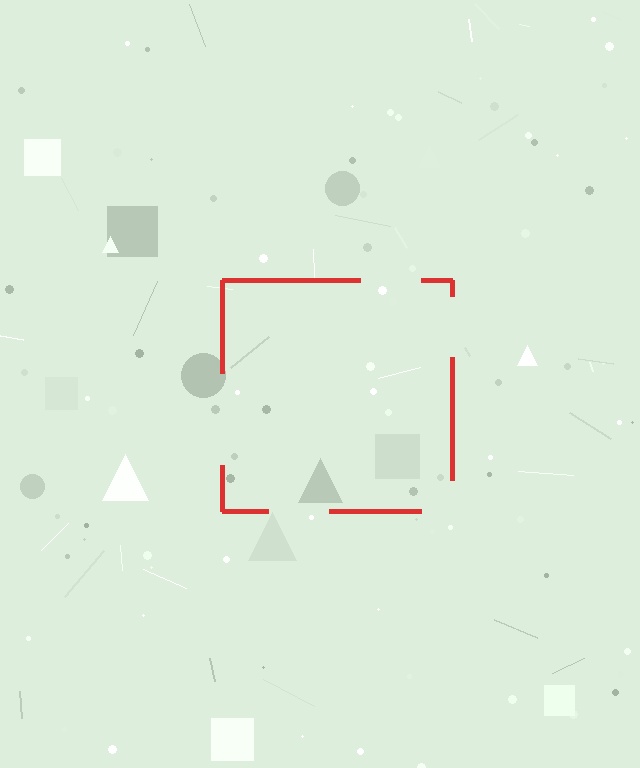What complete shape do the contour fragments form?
The contour fragments form a square.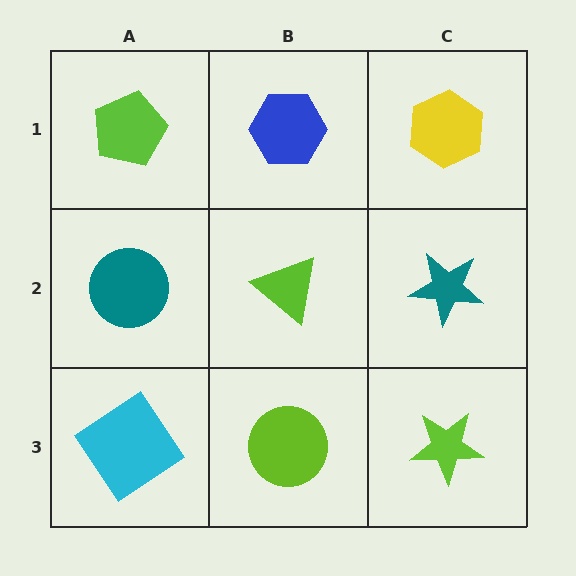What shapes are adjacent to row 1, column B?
A lime triangle (row 2, column B), a lime pentagon (row 1, column A), a yellow hexagon (row 1, column C).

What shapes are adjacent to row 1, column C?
A teal star (row 2, column C), a blue hexagon (row 1, column B).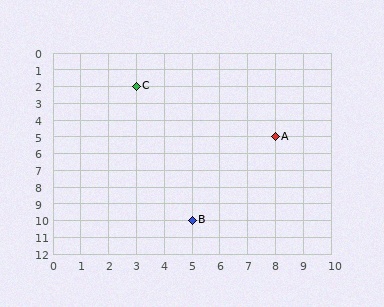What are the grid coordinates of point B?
Point B is at grid coordinates (5, 10).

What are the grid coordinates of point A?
Point A is at grid coordinates (8, 5).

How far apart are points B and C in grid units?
Points B and C are 2 columns and 8 rows apart (about 8.2 grid units diagonally).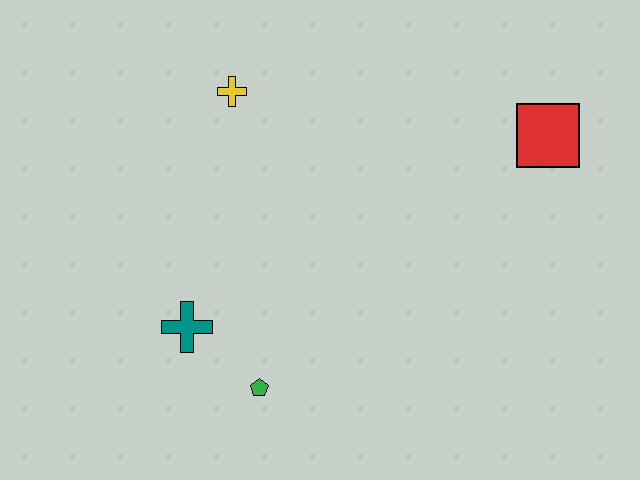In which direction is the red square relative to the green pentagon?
The red square is to the right of the green pentagon.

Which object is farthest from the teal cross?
The red square is farthest from the teal cross.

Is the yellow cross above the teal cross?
Yes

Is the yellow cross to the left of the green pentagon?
Yes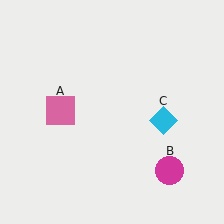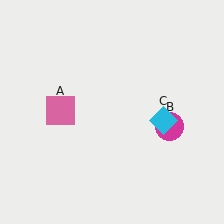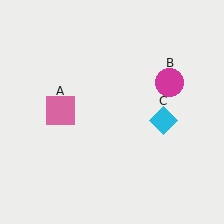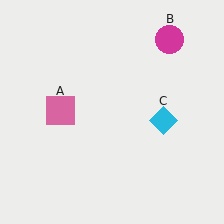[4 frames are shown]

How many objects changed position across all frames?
1 object changed position: magenta circle (object B).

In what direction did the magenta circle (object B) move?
The magenta circle (object B) moved up.